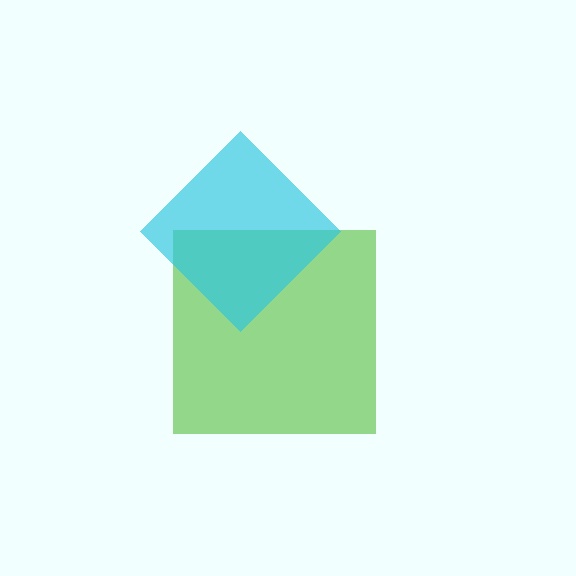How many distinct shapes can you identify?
There are 2 distinct shapes: a lime square, a cyan diamond.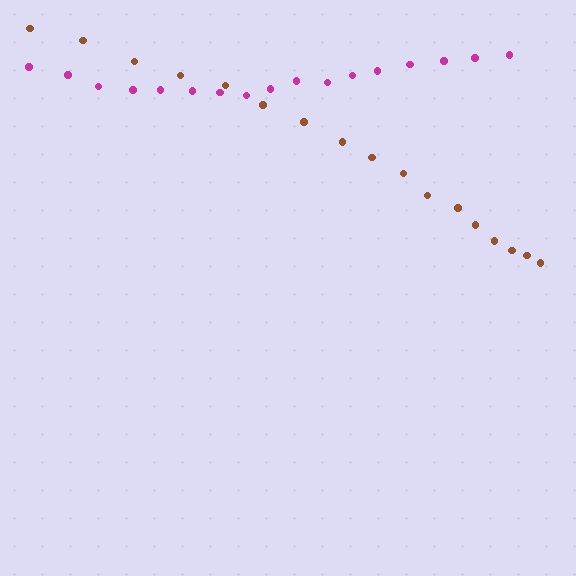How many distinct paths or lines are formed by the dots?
There are 2 distinct paths.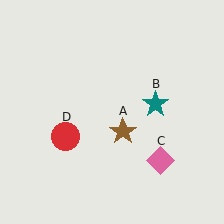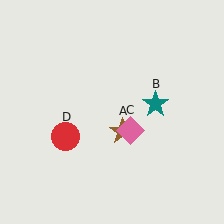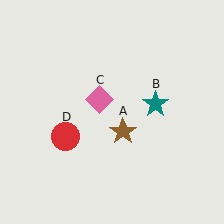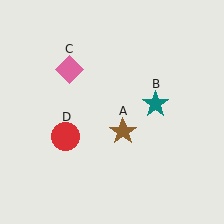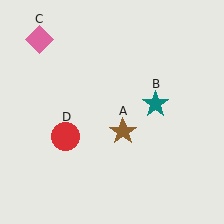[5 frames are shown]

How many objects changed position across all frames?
1 object changed position: pink diamond (object C).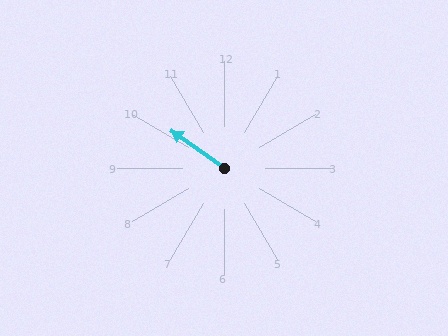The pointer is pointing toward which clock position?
Roughly 10 o'clock.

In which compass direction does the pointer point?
Northwest.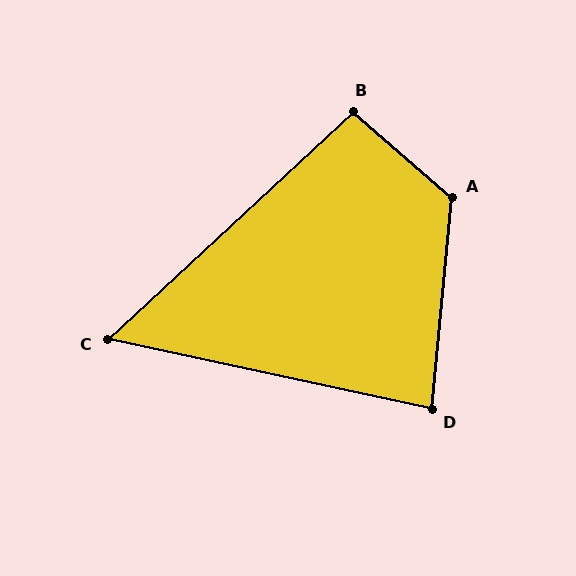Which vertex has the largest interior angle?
A, at approximately 125 degrees.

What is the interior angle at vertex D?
Approximately 83 degrees (acute).